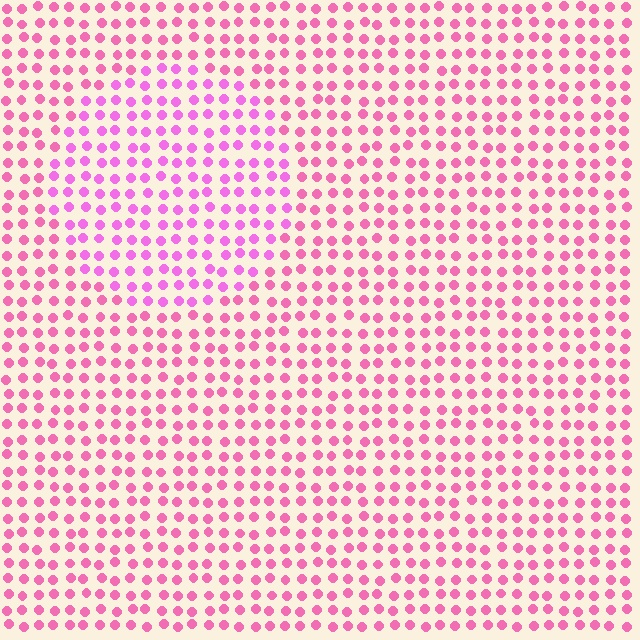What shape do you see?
I see a circle.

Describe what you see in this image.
The image is filled with small pink elements in a uniform arrangement. A circle-shaped region is visible where the elements are tinted to a slightly different hue, forming a subtle color boundary.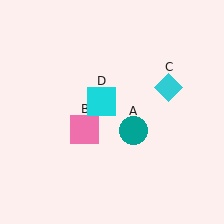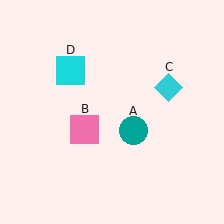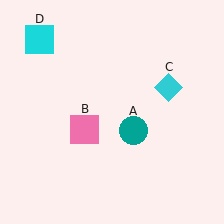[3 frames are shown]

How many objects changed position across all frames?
1 object changed position: cyan square (object D).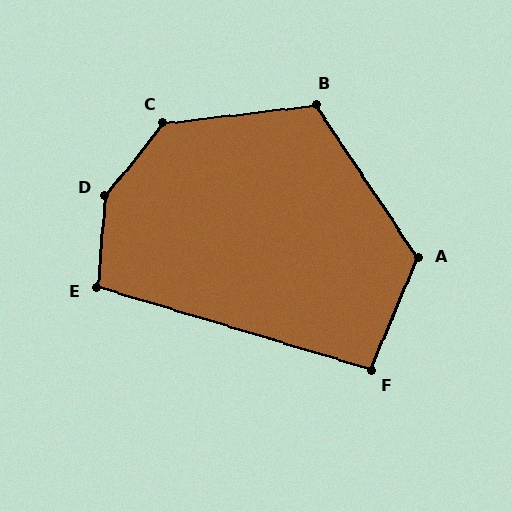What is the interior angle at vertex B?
Approximately 117 degrees (obtuse).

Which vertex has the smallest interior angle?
F, at approximately 96 degrees.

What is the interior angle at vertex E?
Approximately 102 degrees (obtuse).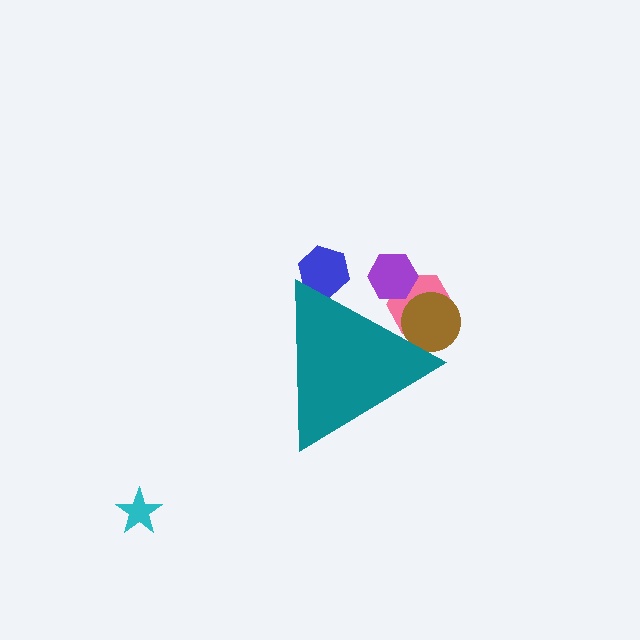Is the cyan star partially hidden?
No, the cyan star is fully visible.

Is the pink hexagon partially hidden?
Yes, the pink hexagon is partially hidden behind the teal triangle.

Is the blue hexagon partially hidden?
Yes, the blue hexagon is partially hidden behind the teal triangle.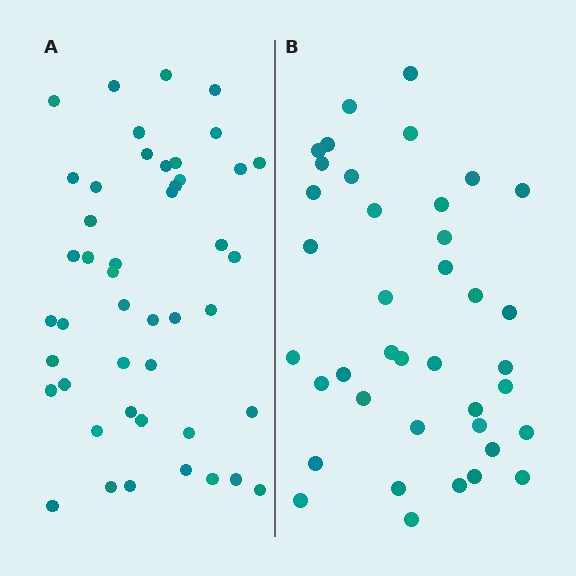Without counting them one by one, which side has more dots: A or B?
Region A (the left region) has more dots.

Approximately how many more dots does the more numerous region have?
Region A has roughly 8 or so more dots than region B.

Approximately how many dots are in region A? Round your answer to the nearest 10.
About 50 dots. (The exact count is 46, which rounds to 50.)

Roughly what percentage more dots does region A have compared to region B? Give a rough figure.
About 20% more.